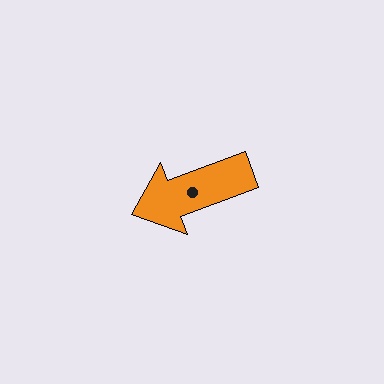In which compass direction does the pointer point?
West.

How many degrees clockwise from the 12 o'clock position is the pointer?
Approximately 250 degrees.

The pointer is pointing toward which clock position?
Roughly 8 o'clock.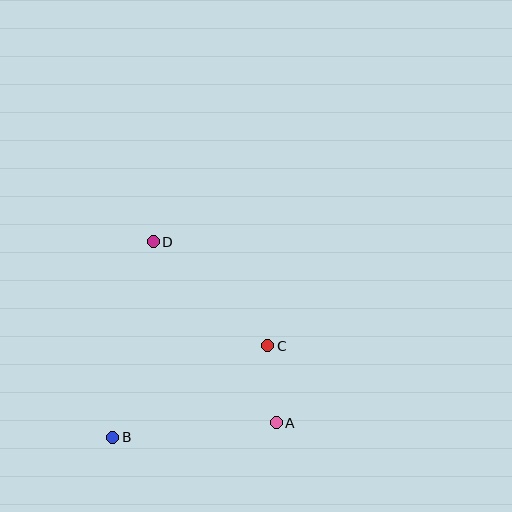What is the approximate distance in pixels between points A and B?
The distance between A and B is approximately 164 pixels.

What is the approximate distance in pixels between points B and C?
The distance between B and C is approximately 180 pixels.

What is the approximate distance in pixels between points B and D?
The distance between B and D is approximately 200 pixels.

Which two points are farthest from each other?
Points A and D are farthest from each other.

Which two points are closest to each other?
Points A and C are closest to each other.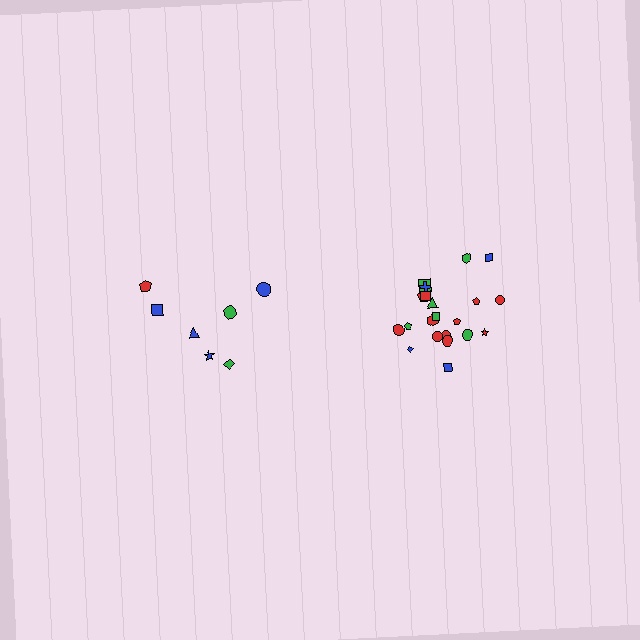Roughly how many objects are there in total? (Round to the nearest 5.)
Roughly 30 objects in total.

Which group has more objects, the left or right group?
The right group.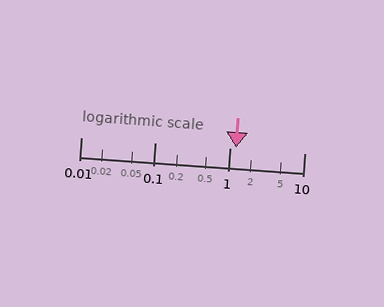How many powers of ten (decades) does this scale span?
The scale spans 3 decades, from 0.01 to 10.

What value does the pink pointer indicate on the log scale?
The pointer indicates approximately 1.2.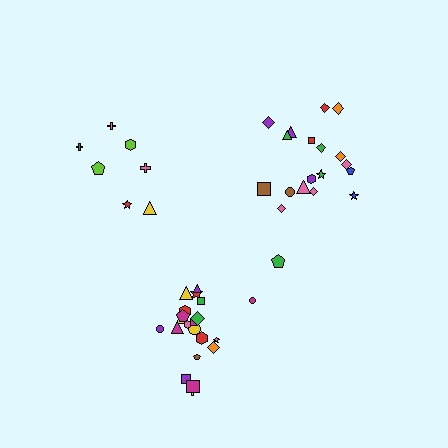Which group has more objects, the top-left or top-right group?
The top-right group.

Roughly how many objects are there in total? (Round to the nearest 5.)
Roughly 45 objects in total.